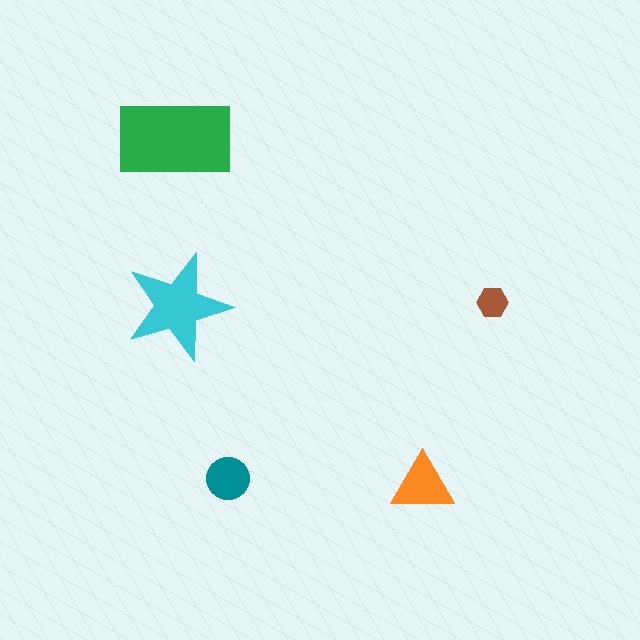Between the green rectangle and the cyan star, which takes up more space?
The green rectangle.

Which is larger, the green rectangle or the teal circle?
The green rectangle.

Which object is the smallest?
The brown hexagon.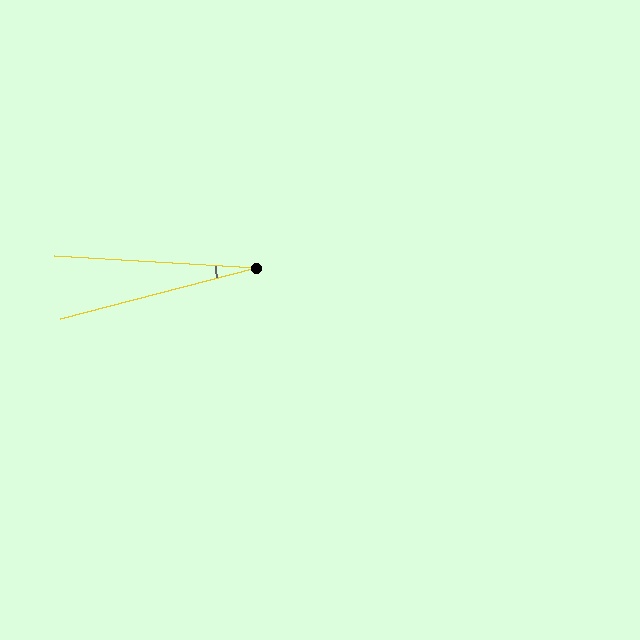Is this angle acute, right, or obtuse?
It is acute.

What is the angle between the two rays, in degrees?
Approximately 18 degrees.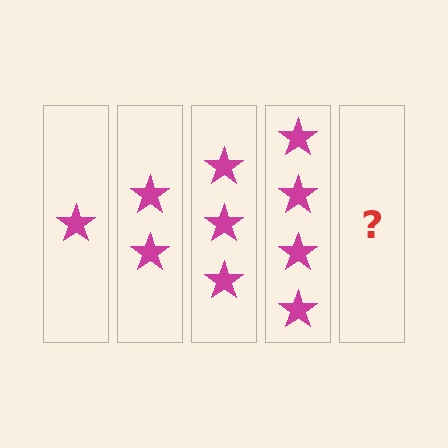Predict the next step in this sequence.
The next step is 5 stars.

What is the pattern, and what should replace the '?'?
The pattern is that each step adds one more star. The '?' should be 5 stars.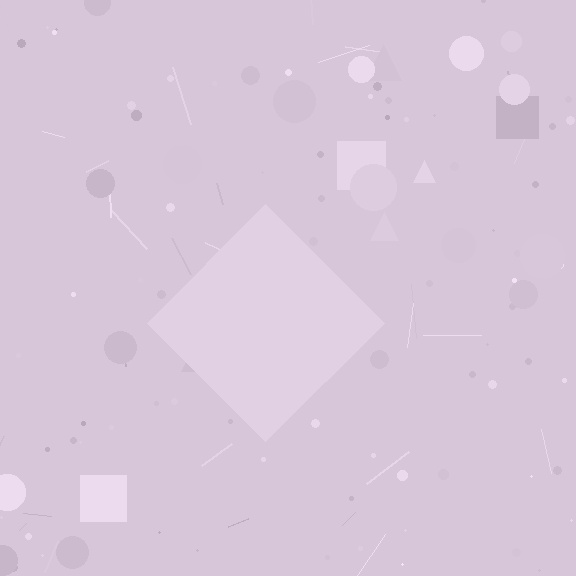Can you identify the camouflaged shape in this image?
The camouflaged shape is a diamond.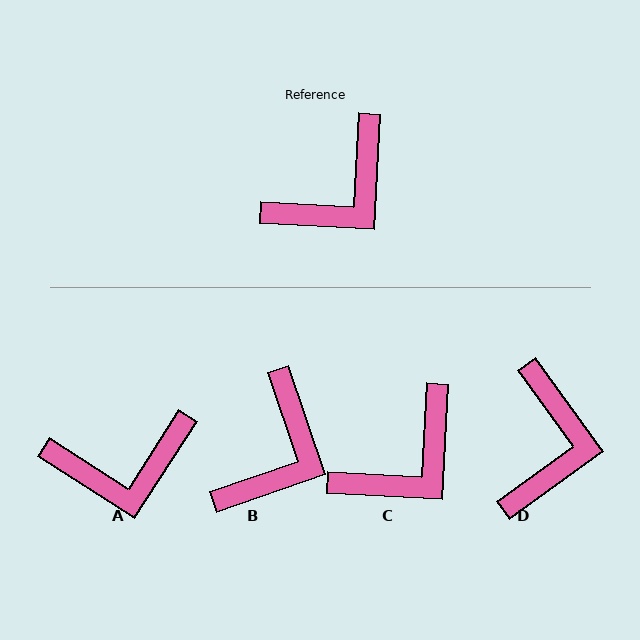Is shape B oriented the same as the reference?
No, it is off by about 22 degrees.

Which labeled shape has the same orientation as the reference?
C.